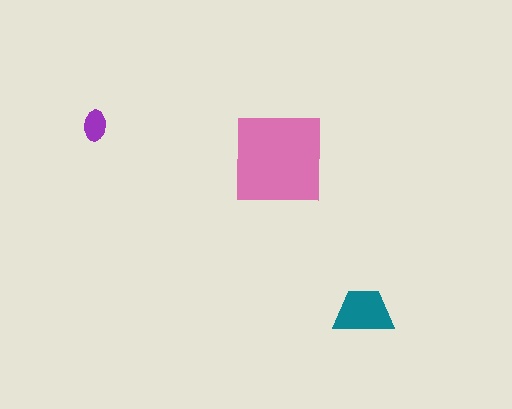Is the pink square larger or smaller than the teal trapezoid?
Larger.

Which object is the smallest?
The purple ellipse.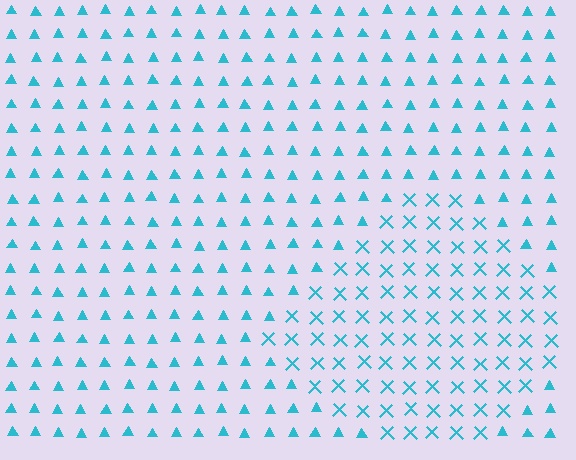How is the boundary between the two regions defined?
The boundary is defined by a change in element shape: X marks inside vs. triangles outside. All elements share the same color and spacing.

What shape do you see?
I see a diamond.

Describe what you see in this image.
The image is filled with small cyan elements arranged in a uniform grid. A diamond-shaped region contains X marks, while the surrounding area contains triangles. The boundary is defined purely by the change in element shape.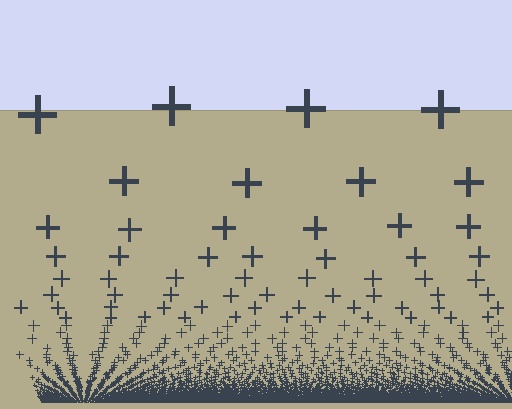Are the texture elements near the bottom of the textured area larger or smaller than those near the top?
Smaller. The gradient is inverted — elements near the bottom are smaller and denser.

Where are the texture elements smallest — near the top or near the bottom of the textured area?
Near the bottom.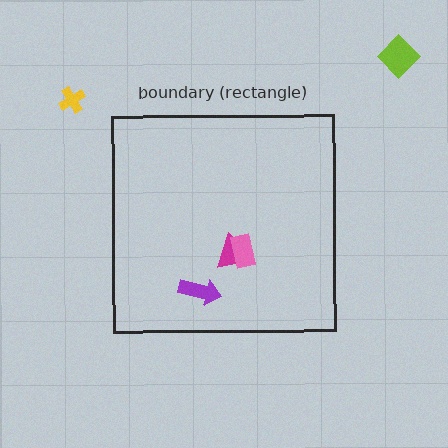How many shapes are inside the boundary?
3 inside, 2 outside.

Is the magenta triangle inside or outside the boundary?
Inside.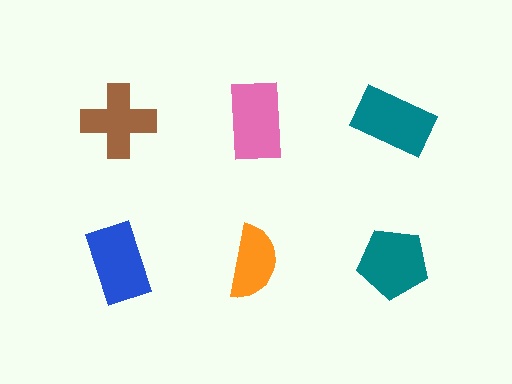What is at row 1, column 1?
A brown cross.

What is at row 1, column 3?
A teal rectangle.